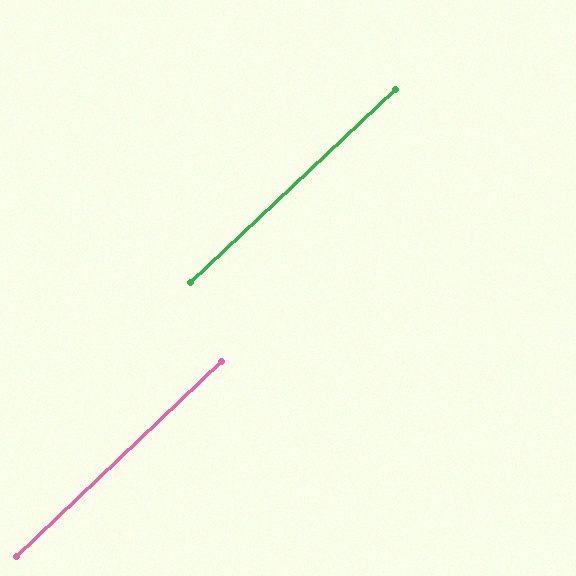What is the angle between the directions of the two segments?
Approximately 0 degrees.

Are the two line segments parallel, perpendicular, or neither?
Parallel — their directions differ by only 0.3°.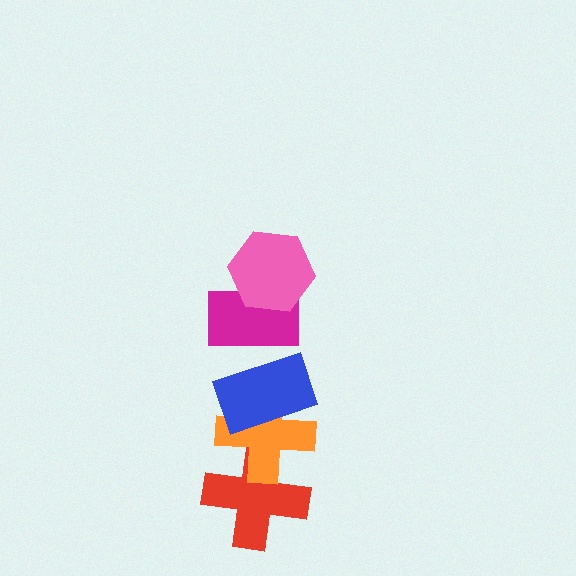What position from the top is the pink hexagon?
The pink hexagon is 1st from the top.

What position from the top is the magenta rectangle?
The magenta rectangle is 2nd from the top.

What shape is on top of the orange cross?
The blue rectangle is on top of the orange cross.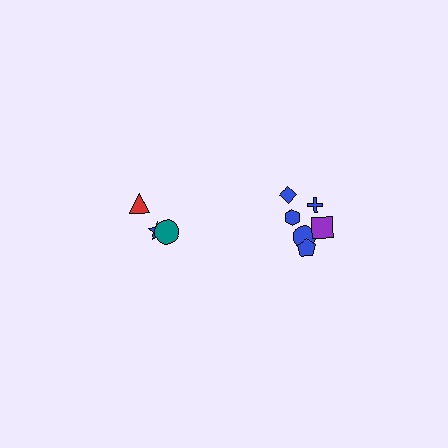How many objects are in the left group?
There are 3 objects.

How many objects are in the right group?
There are 6 objects.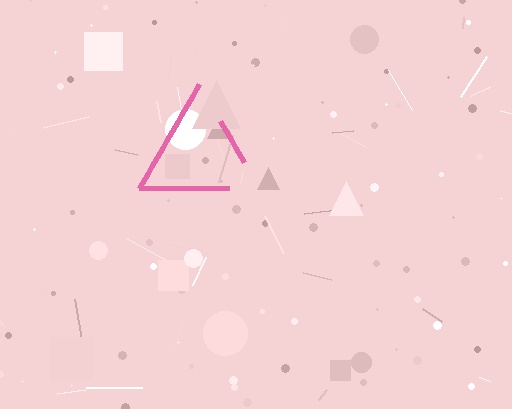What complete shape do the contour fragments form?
The contour fragments form a triangle.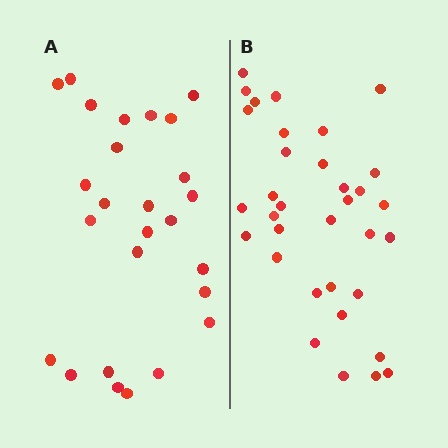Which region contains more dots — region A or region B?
Region B (the right region) has more dots.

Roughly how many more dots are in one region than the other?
Region B has roughly 8 or so more dots than region A.